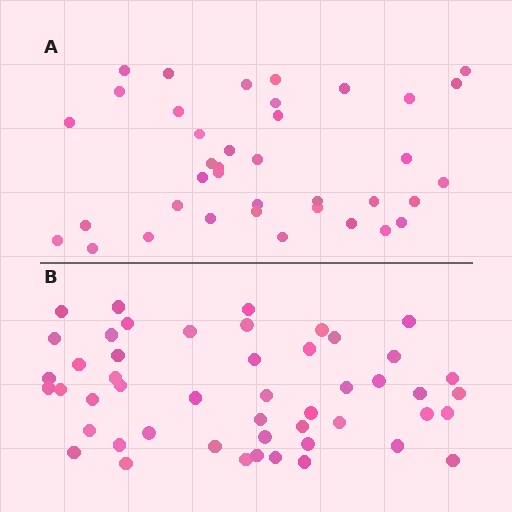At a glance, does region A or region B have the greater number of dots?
Region B (the bottom region) has more dots.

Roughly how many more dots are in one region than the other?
Region B has roughly 12 or so more dots than region A.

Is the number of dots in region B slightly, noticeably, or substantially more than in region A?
Region B has noticeably more, but not dramatically so. The ratio is roughly 1.3 to 1.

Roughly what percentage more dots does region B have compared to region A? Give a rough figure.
About 30% more.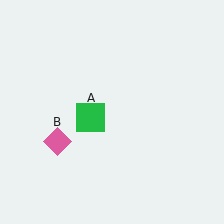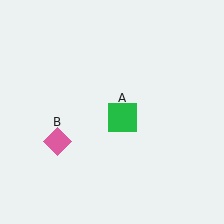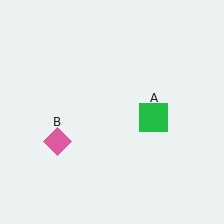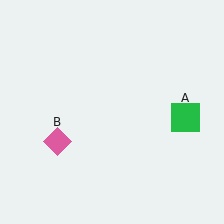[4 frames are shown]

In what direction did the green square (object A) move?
The green square (object A) moved right.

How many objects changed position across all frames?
1 object changed position: green square (object A).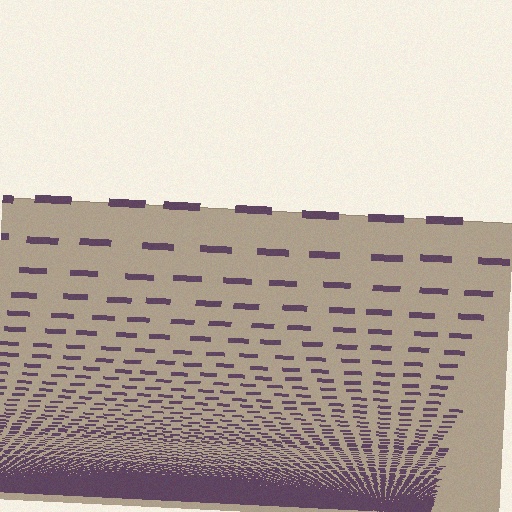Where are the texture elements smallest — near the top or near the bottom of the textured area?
Near the bottom.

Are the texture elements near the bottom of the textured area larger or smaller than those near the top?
Smaller. The gradient is inverted — elements near the bottom are smaller and denser.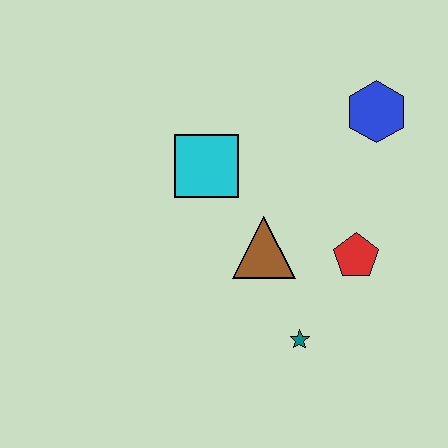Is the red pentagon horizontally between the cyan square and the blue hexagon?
Yes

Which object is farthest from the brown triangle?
The blue hexagon is farthest from the brown triangle.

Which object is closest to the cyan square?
The brown triangle is closest to the cyan square.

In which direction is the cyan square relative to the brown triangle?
The cyan square is above the brown triangle.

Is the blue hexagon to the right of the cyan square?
Yes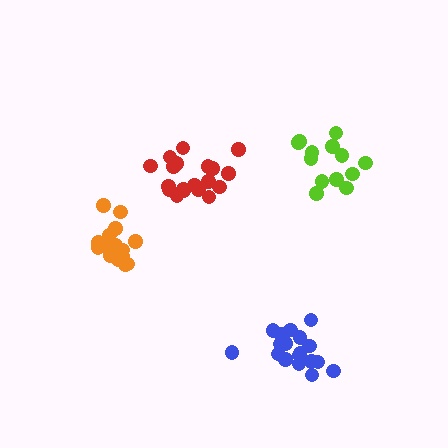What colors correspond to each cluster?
The clusters are colored: lime, blue, red, orange.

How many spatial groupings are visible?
There are 4 spatial groupings.